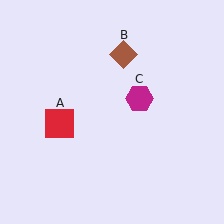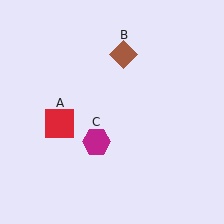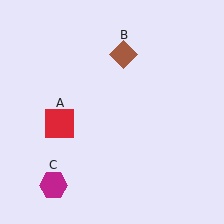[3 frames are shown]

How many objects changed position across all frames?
1 object changed position: magenta hexagon (object C).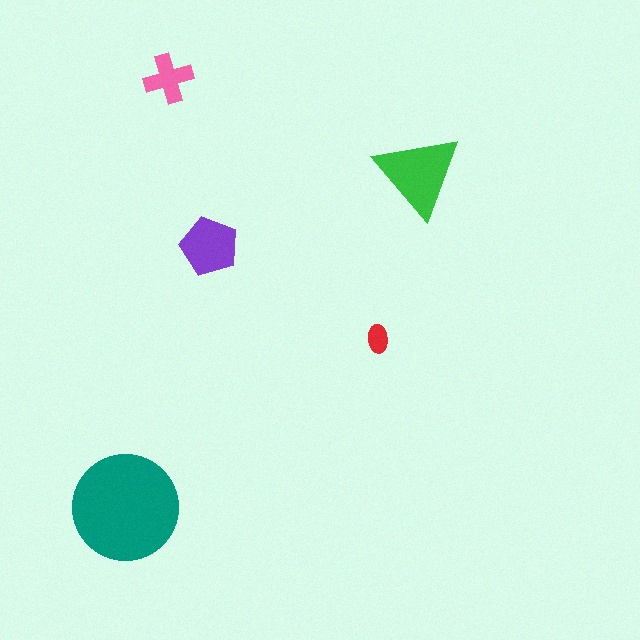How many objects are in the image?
There are 5 objects in the image.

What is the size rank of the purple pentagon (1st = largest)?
3rd.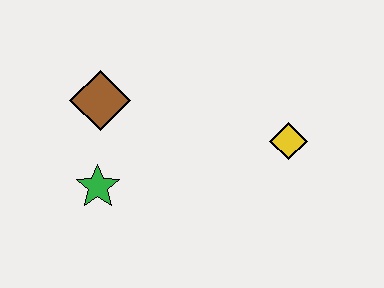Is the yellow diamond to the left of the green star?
No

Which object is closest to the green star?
The brown diamond is closest to the green star.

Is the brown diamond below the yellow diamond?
No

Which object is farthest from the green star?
The yellow diamond is farthest from the green star.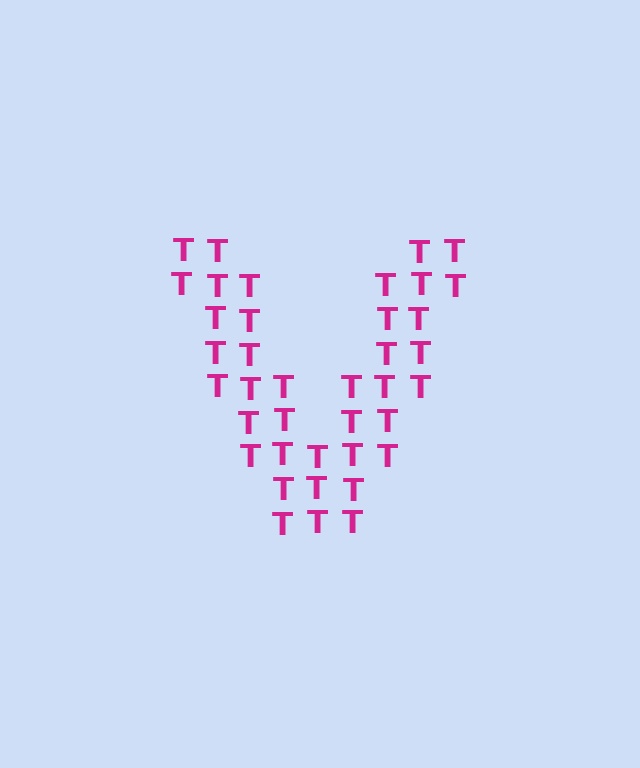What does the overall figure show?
The overall figure shows the letter V.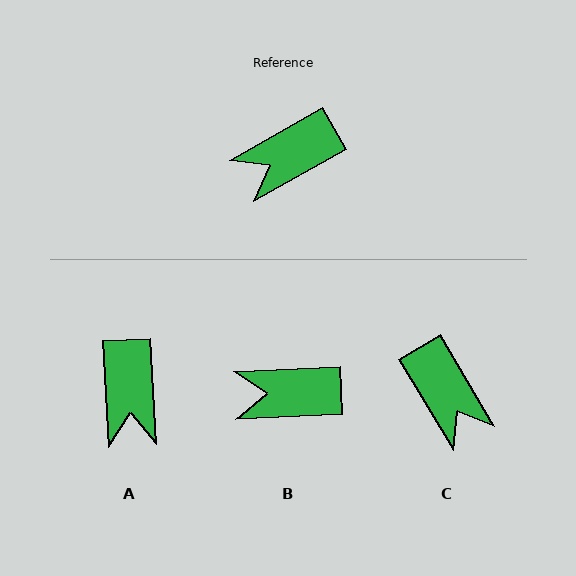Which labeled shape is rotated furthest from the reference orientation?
C, about 91 degrees away.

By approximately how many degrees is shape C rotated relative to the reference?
Approximately 91 degrees counter-clockwise.